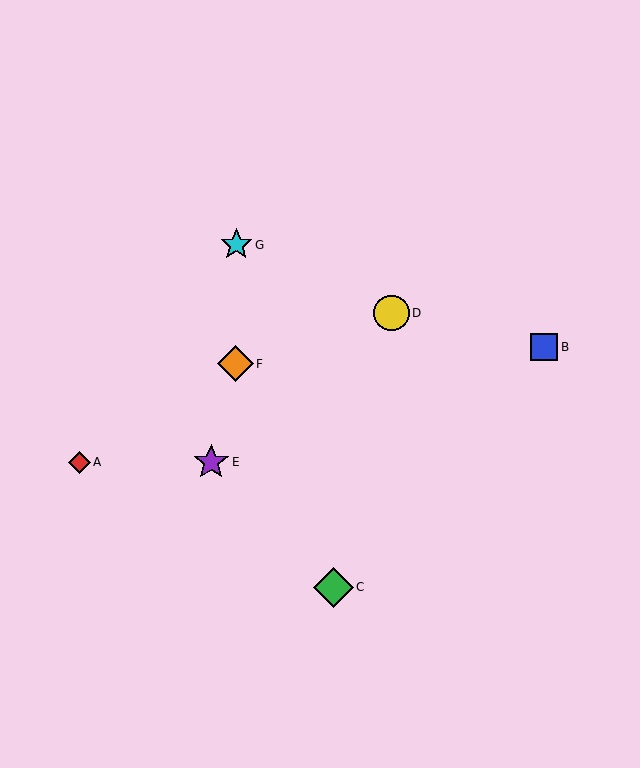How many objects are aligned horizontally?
2 objects (A, E) are aligned horizontally.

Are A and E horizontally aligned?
Yes, both are at y≈462.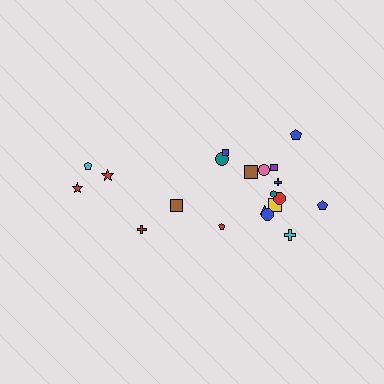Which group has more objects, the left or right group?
The right group.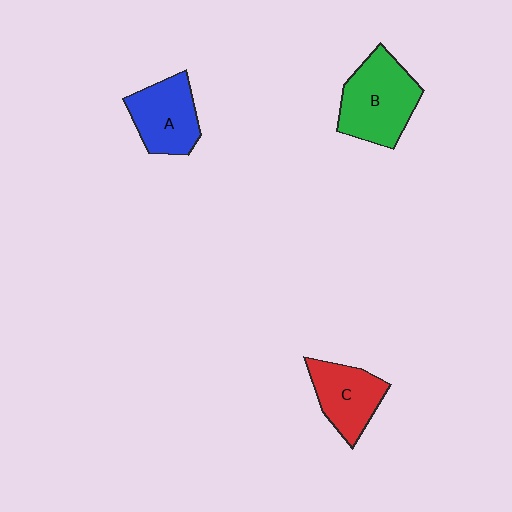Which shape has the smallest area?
Shape C (red).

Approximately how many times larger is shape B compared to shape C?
Approximately 1.4 times.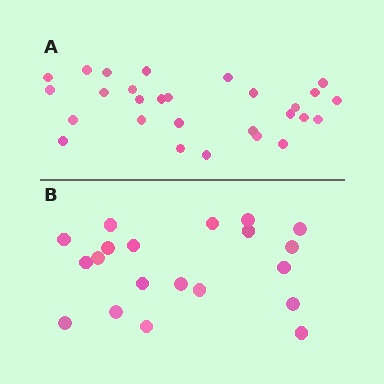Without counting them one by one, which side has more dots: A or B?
Region A (the top region) has more dots.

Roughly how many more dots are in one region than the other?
Region A has roughly 8 or so more dots than region B.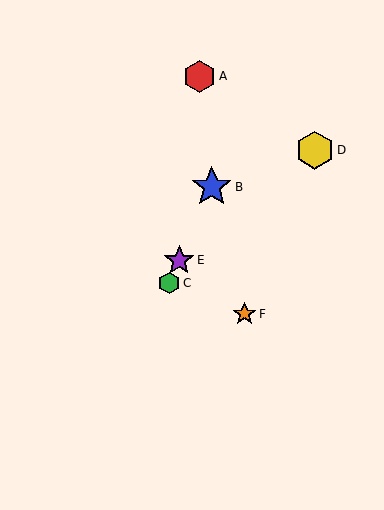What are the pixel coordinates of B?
Object B is at (212, 187).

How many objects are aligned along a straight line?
3 objects (B, C, E) are aligned along a straight line.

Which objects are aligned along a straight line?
Objects B, C, E are aligned along a straight line.